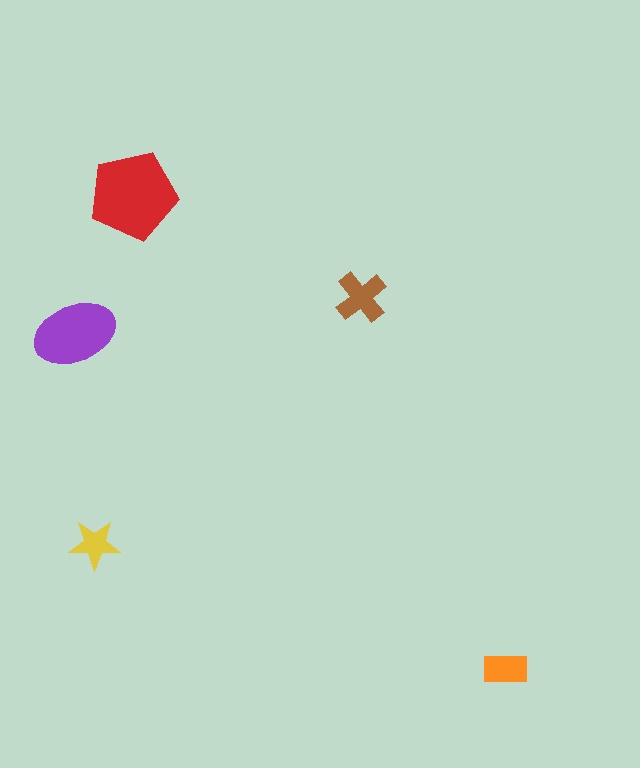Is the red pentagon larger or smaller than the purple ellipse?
Larger.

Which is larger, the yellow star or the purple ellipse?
The purple ellipse.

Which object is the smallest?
The yellow star.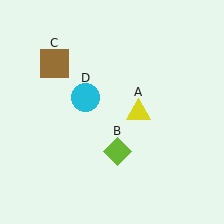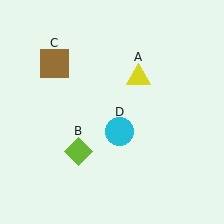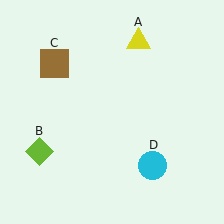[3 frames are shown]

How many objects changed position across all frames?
3 objects changed position: yellow triangle (object A), lime diamond (object B), cyan circle (object D).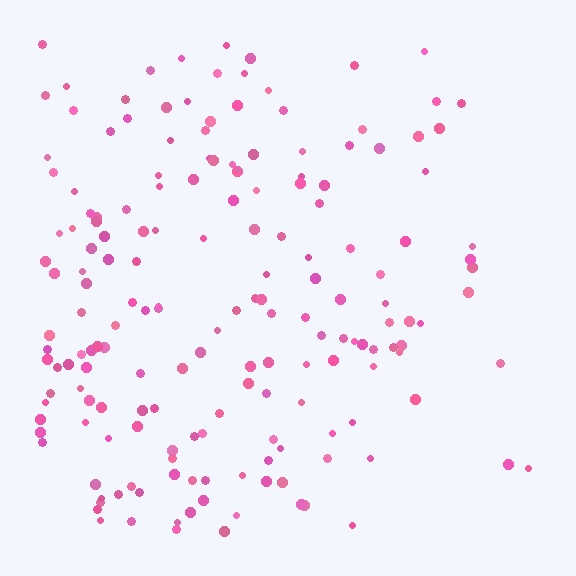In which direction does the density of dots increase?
From right to left, with the left side densest.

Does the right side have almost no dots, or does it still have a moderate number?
Still a moderate number, just noticeably fewer than the left.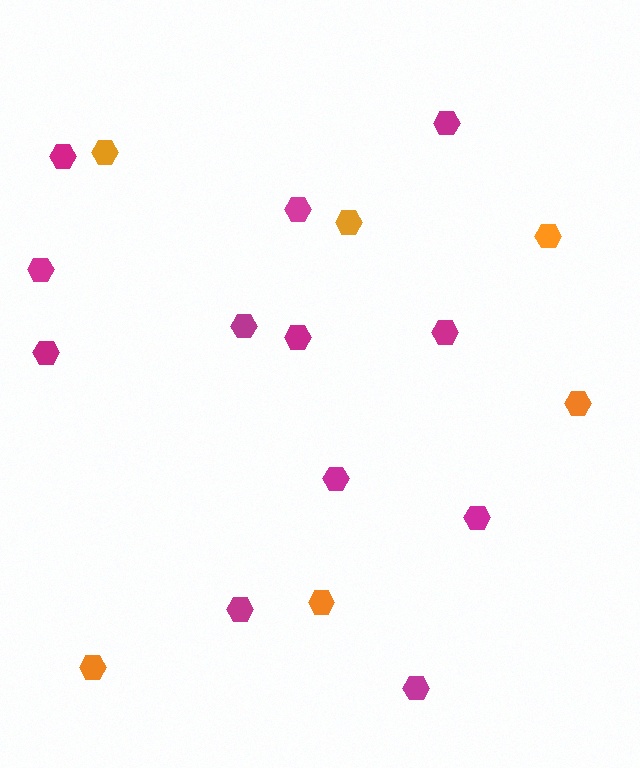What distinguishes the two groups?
There are 2 groups: one group of orange hexagons (6) and one group of magenta hexagons (12).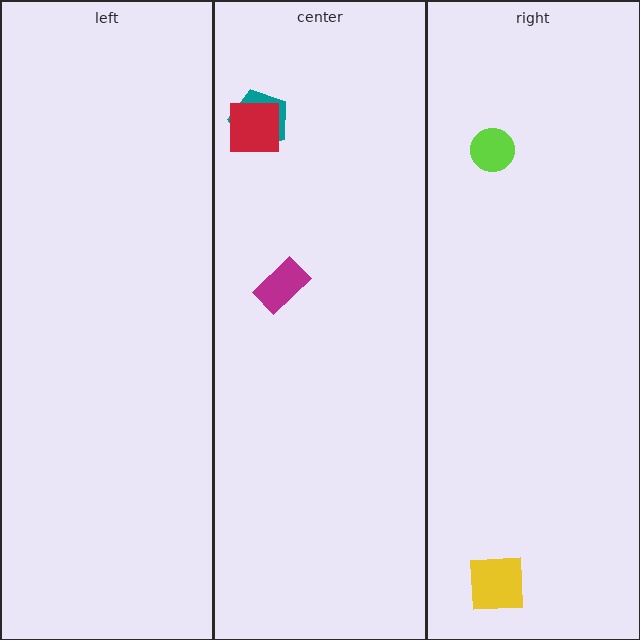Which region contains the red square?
The center region.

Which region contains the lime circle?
The right region.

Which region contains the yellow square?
The right region.